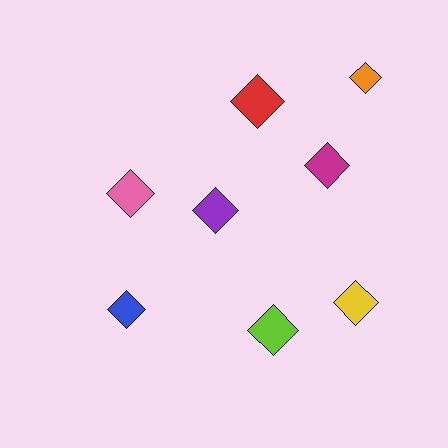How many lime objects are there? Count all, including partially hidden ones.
There is 1 lime object.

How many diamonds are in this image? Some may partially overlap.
There are 8 diamonds.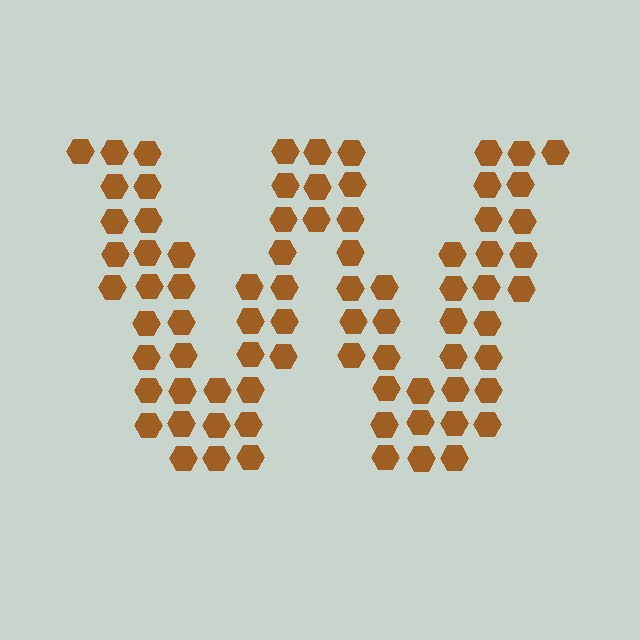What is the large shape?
The large shape is the letter W.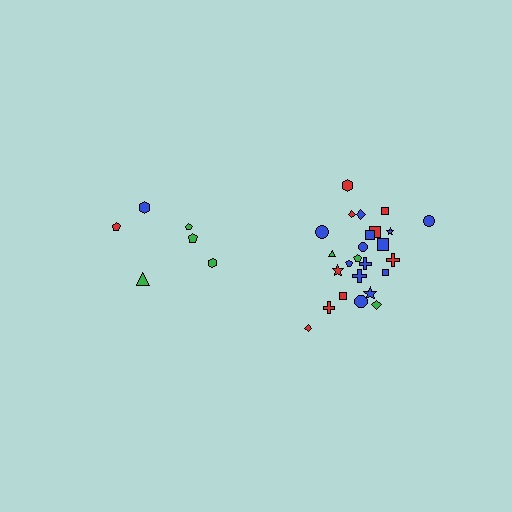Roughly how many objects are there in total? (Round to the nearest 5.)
Roughly 30 objects in total.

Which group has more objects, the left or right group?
The right group.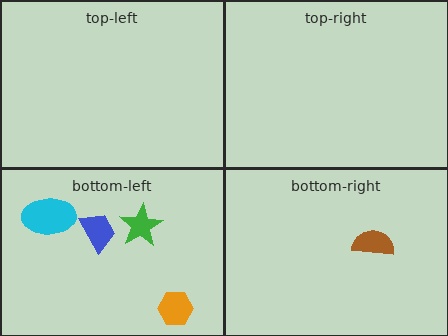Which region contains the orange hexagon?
The bottom-left region.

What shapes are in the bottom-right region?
The brown semicircle.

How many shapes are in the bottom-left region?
4.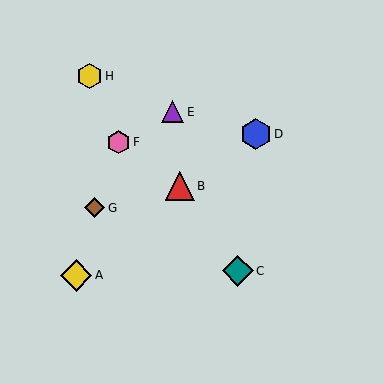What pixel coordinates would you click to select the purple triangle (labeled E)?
Click at (173, 112) to select the purple triangle E.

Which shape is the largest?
The yellow diamond (labeled A) is the largest.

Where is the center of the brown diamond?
The center of the brown diamond is at (95, 208).